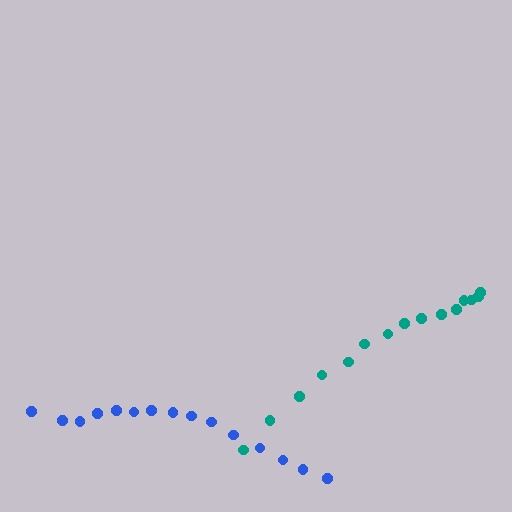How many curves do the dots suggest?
There are 2 distinct paths.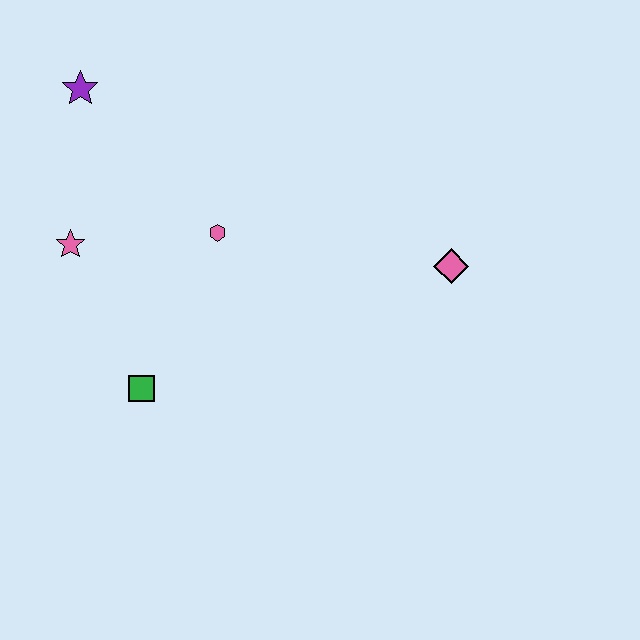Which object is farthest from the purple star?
The pink diamond is farthest from the purple star.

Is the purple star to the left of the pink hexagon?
Yes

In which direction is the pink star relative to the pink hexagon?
The pink star is to the left of the pink hexagon.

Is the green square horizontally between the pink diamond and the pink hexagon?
No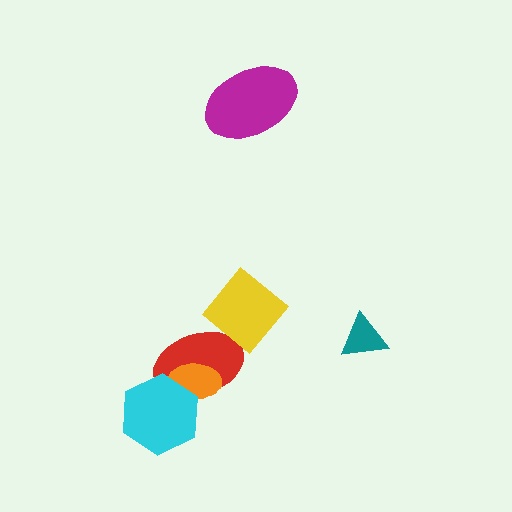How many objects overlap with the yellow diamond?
0 objects overlap with the yellow diamond.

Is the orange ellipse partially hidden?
Yes, it is partially covered by another shape.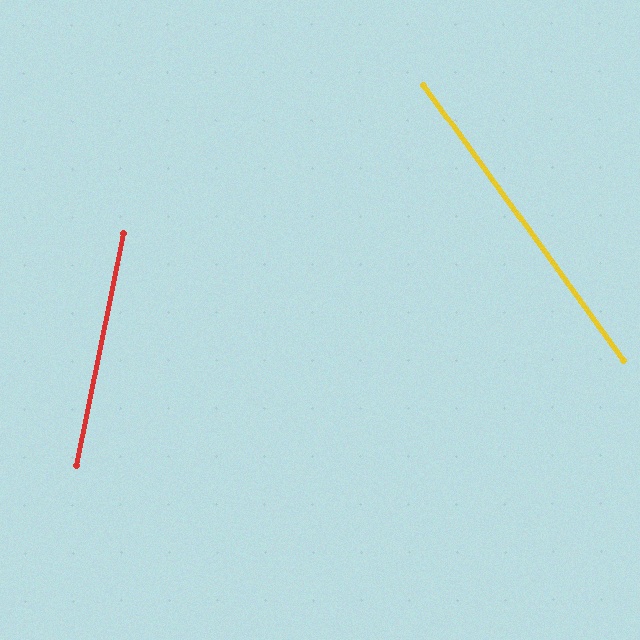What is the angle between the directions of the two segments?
Approximately 47 degrees.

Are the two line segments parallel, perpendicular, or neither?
Neither parallel nor perpendicular — they differ by about 47°.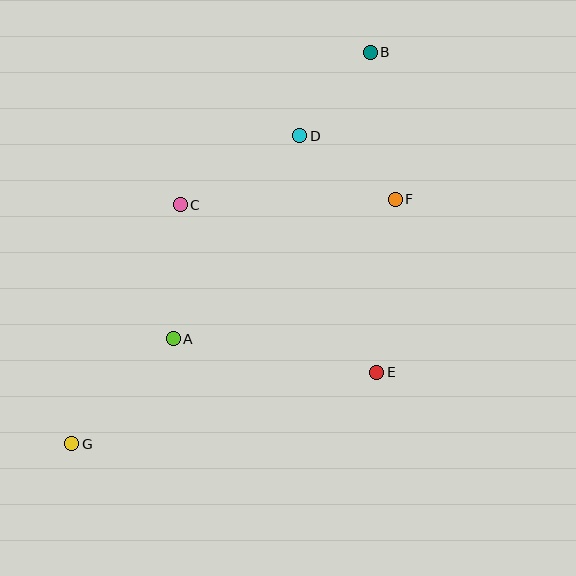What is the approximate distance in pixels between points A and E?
The distance between A and E is approximately 207 pixels.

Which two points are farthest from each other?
Points B and G are farthest from each other.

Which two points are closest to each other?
Points B and D are closest to each other.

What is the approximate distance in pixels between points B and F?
The distance between B and F is approximately 149 pixels.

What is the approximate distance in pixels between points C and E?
The distance between C and E is approximately 258 pixels.